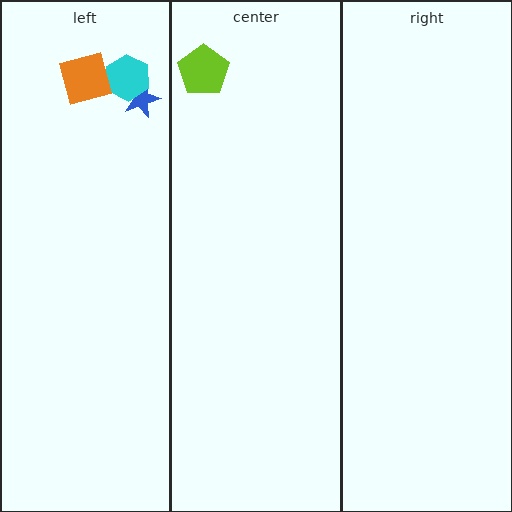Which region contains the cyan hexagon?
The left region.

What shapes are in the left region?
The blue star, the cyan hexagon, the orange square.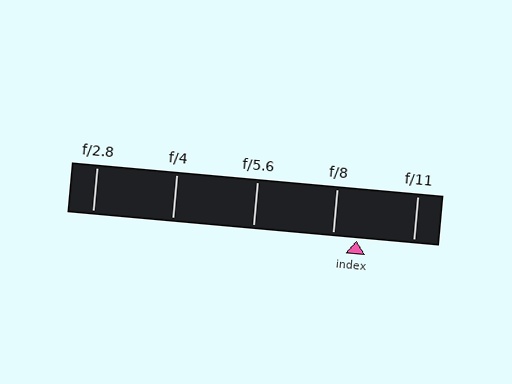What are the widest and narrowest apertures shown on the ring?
The widest aperture shown is f/2.8 and the narrowest is f/11.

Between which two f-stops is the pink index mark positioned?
The index mark is between f/8 and f/11.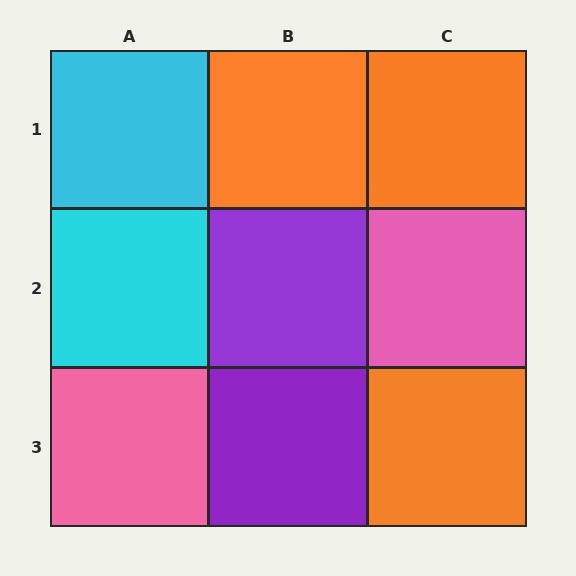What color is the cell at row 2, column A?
Cyan.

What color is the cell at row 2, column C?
Pink.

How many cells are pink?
2 cells are pink.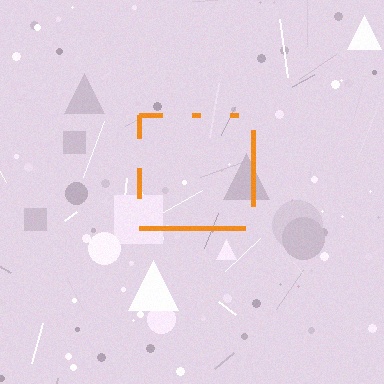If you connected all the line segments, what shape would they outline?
They would outline a square.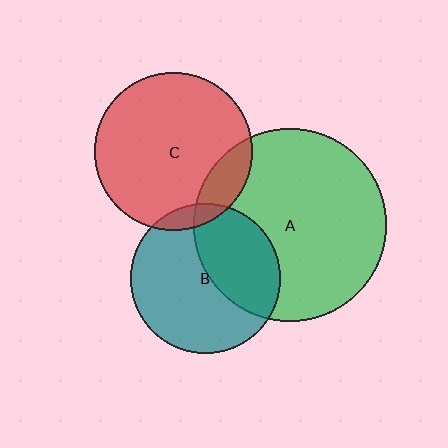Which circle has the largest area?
Circle A (green).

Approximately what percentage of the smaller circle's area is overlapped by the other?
Approximately 15%.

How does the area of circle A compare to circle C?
Approximately 1.5 times.